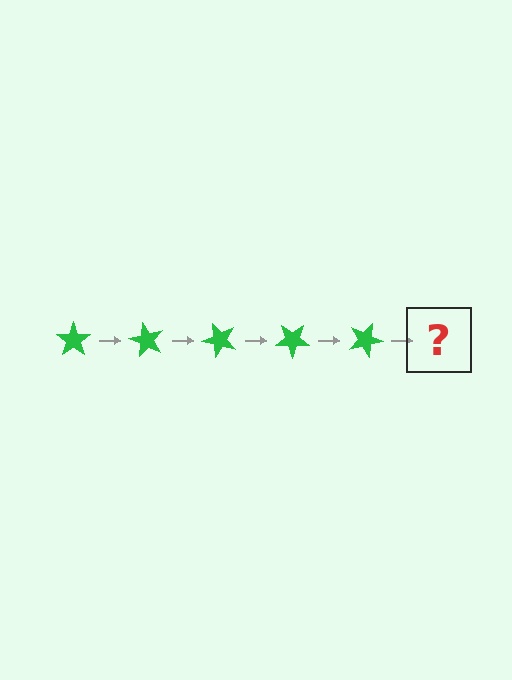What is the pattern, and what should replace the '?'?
The pattern is that the star rotates 60 degrees each step. The '?' should be a green star rotated 300 degrees.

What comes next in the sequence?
The next element should be a green star rotated 300 degrees.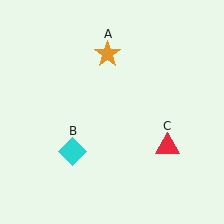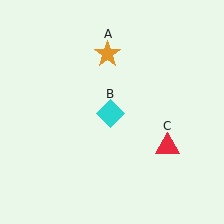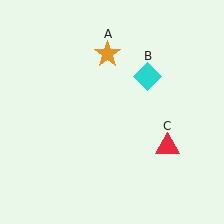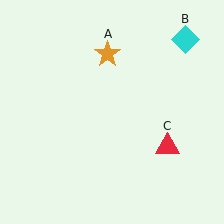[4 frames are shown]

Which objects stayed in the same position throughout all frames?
Orange star (object A) and red triangle (object C) remained stationary.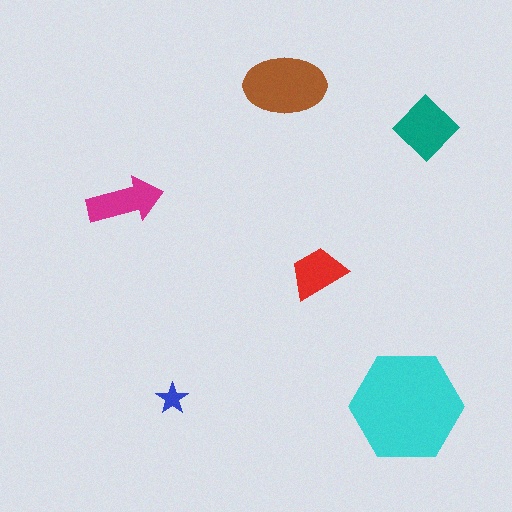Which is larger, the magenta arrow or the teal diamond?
The teal diamond.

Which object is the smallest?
The blue star.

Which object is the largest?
The cyan hexagon.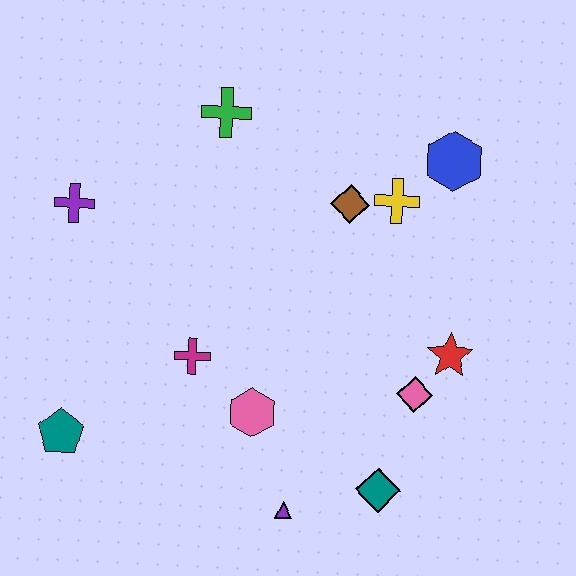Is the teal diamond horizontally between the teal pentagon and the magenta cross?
No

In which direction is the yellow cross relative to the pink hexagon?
The yellow cross is above the pink hexagon.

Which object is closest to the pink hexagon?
The magenta cross is closest to the pink hexagon.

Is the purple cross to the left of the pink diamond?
Yes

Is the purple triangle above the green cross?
No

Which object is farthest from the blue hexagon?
The teal pentagon is farthest from the blue hexagon.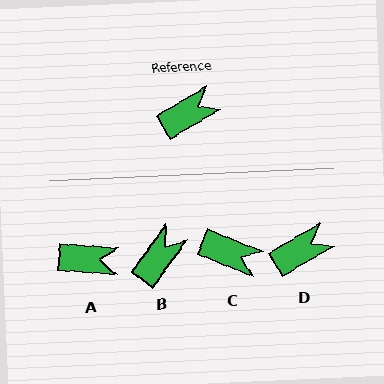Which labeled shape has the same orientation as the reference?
D.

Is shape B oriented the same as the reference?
No, it is off by about 23 degrees.